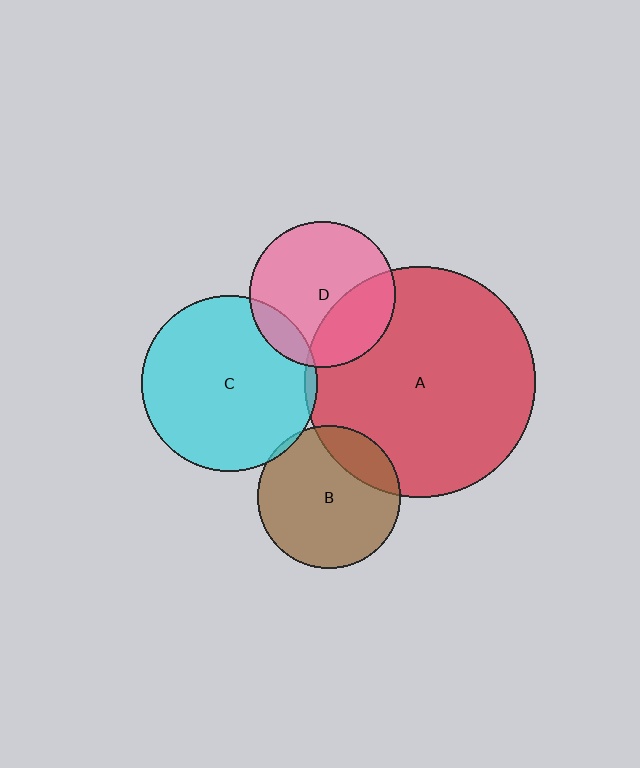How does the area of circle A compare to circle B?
Approximately 2.6 times.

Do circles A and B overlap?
Yes.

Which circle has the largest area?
Circle A (red).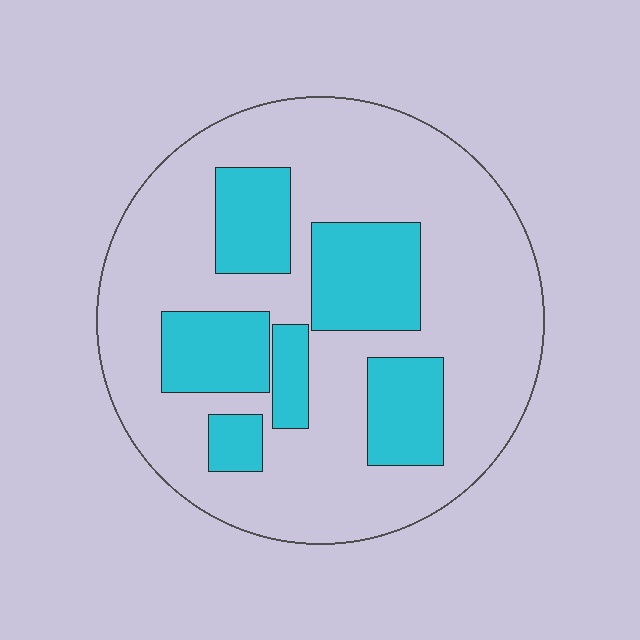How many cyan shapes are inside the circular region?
6.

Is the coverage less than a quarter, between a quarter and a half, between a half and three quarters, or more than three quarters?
Between a quarter and a half.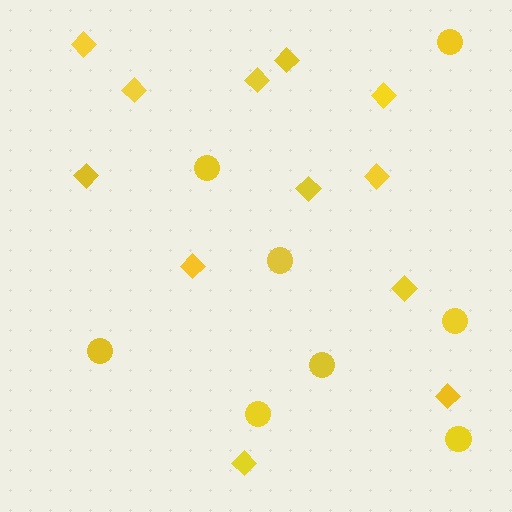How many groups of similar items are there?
There are 2 groups: one group of circles (8) and one group of diamonds (12).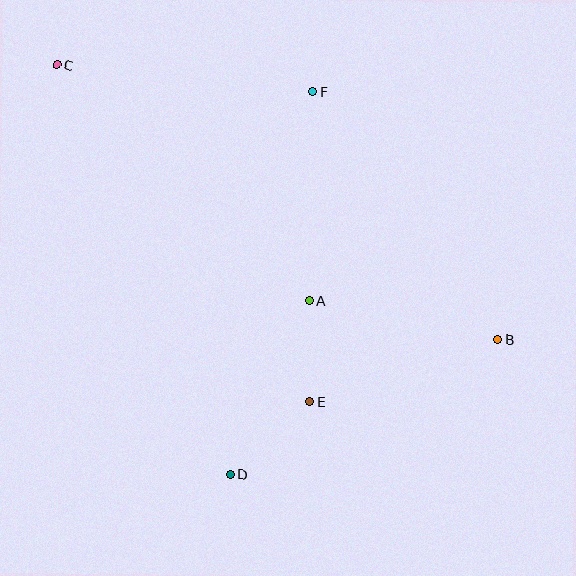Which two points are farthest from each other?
Points B and C are farthest from each other.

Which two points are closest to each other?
Points A and E are closest to each other.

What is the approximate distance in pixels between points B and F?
The distance between B and F is approximately 310 pixels.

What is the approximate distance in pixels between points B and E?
The distance between B and E is approximately 199 pixels.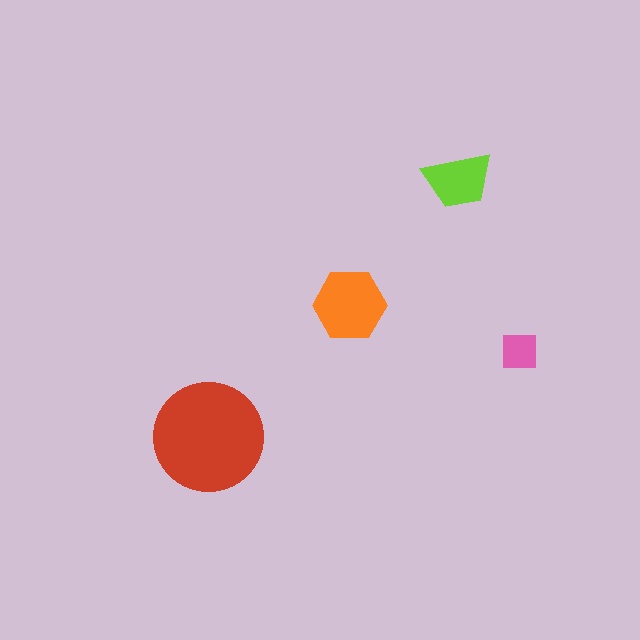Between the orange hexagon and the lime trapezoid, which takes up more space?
The orange hexagon.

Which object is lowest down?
The red circle is bottommost.